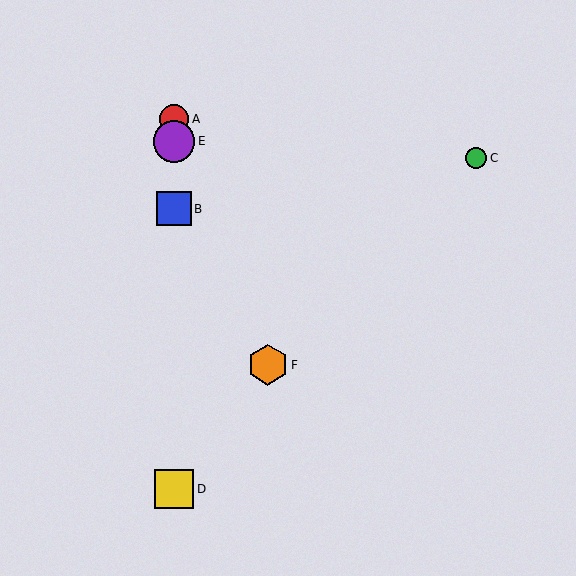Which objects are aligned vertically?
Objects A, B, D, E are aligned vertically.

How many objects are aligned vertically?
4 objects (A, B, D, E) are aligned vertically.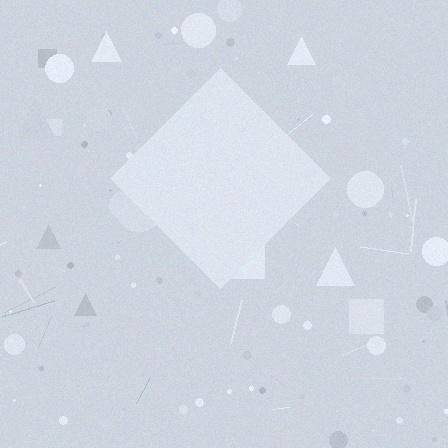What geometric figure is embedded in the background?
A diamond is embedded in the background.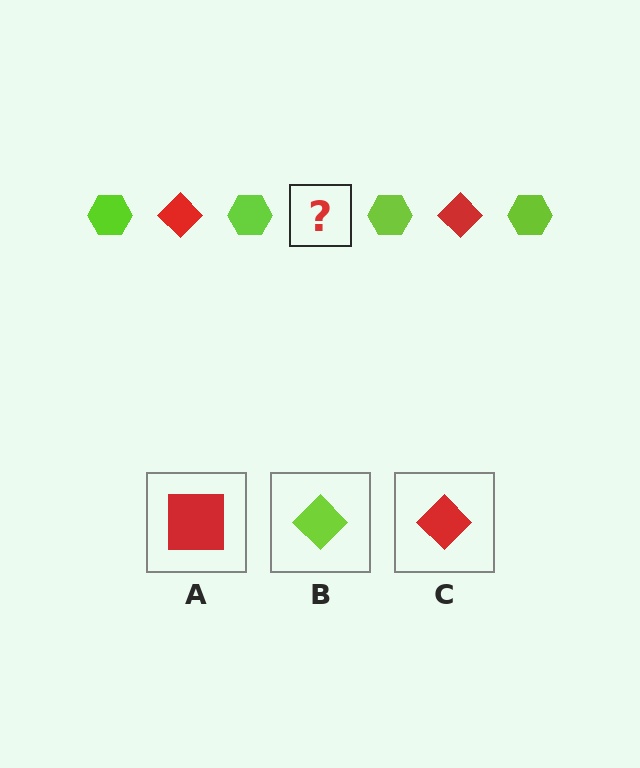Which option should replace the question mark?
Option C.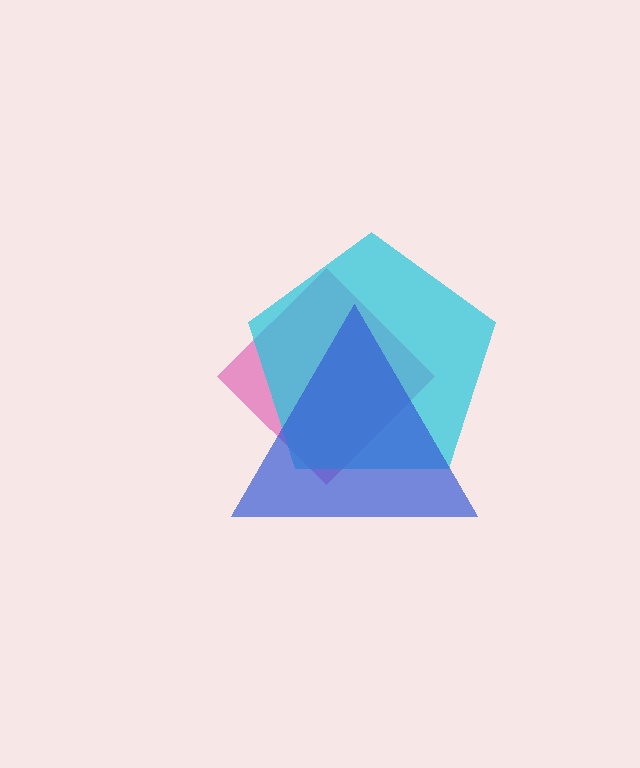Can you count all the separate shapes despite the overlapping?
Yes, there are 3 separate shapes.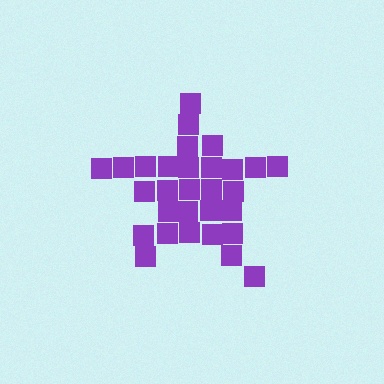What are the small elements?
The small elements are squares.